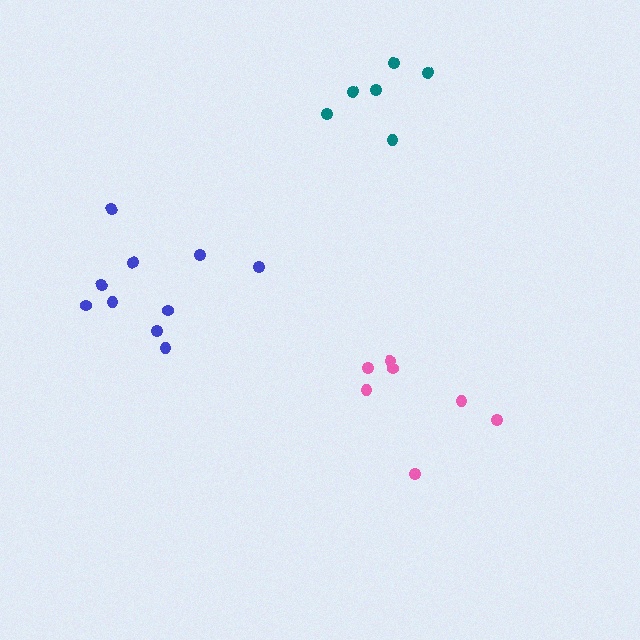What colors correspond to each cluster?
The clusters are colored: blue, pink, teal.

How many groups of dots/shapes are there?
There are 3 groups.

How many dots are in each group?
Group 1: 10 dots, Group 2: 7 dots, Group 3: 6 dots (23 total).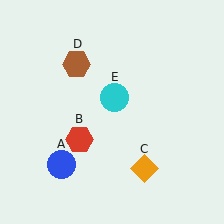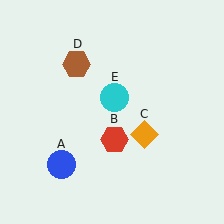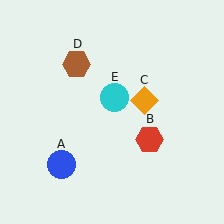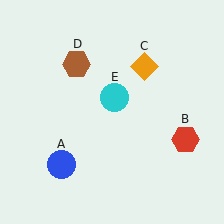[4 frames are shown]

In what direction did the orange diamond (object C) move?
The orange diamond (object C) moved up.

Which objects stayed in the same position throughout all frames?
Blue circle (object A) and brown hexagon (object D) and cyan circle (object E) remained stationary.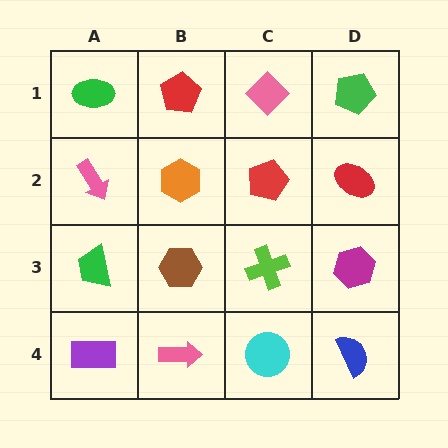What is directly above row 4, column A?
A green trapezoid.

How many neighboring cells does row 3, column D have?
3.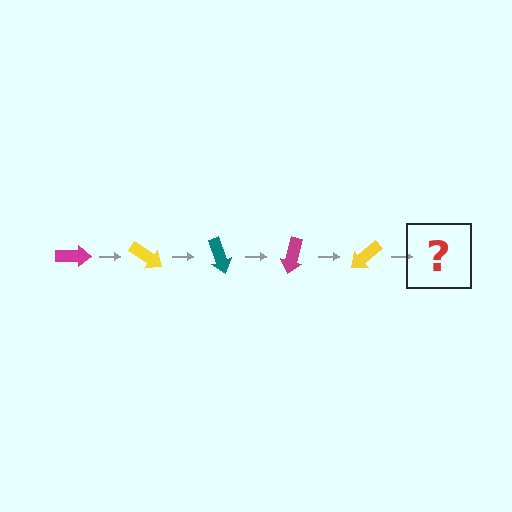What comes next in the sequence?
The next element should be a teal arrow, rotated 175 degrees from the start.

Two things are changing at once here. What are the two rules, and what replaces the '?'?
The two rules are that it rotates 35 degrees each step and the color cycles through magenta, yellow, and teal. The '?' should be a teal arrow, rotated 175 degrees from the start.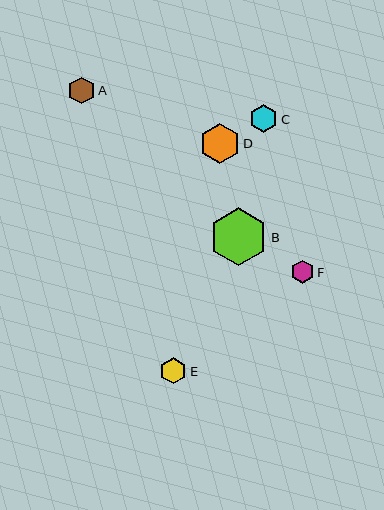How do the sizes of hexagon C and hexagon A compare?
Hexagon C and hexagon A are approximately the same size.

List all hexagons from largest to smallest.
From largest to smallest: B, D, C, A, E, F.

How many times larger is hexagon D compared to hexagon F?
Hexagon D is approximately 1.7 times the size of hexagon F.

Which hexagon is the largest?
Hexagon B is the largest with a size of approximately 58 pixels.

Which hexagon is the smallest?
Hexagon F is the smallest with a size of approximately 23 pixels.